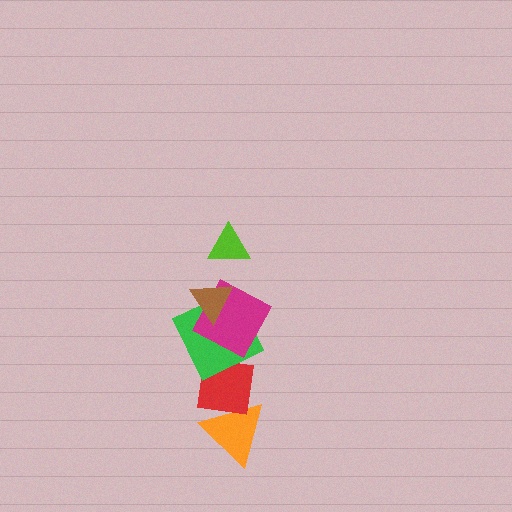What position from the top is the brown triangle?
The brown triangle is 2nd from the top.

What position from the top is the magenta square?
The magenta square is 3rd from the top.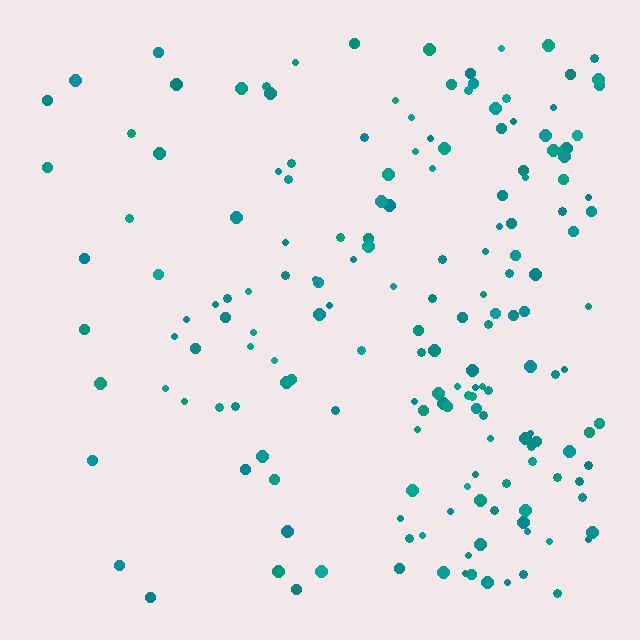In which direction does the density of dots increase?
From left to right, with the right side densest.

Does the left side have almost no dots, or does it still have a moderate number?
Still a moderate number, just noticeably fewer than the right.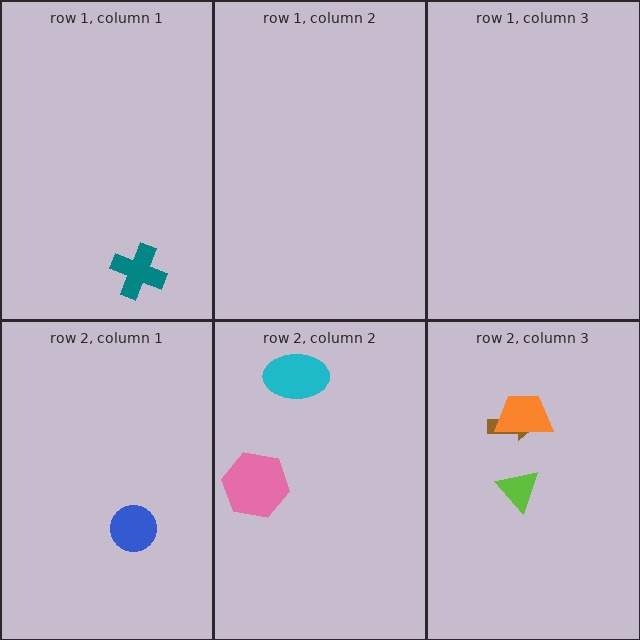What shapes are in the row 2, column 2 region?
The pink hexagon, the cyan ellipse.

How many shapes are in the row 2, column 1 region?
1.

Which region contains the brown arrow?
The row 2, column 3 region.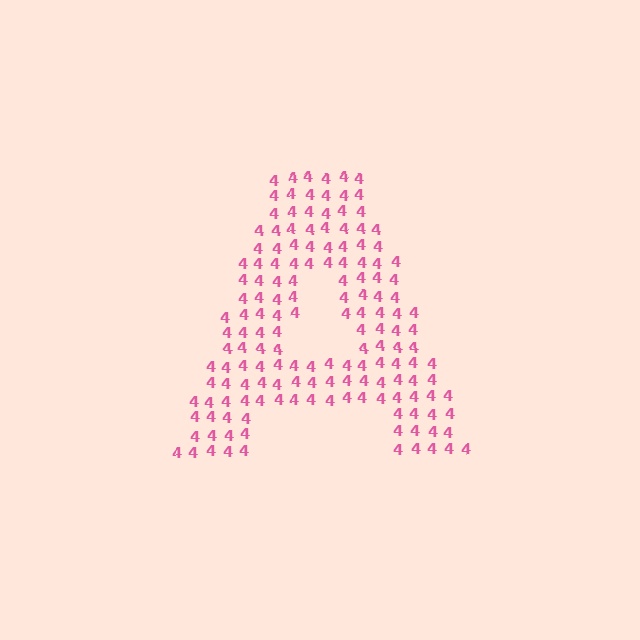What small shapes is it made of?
It is made of small digit 4's.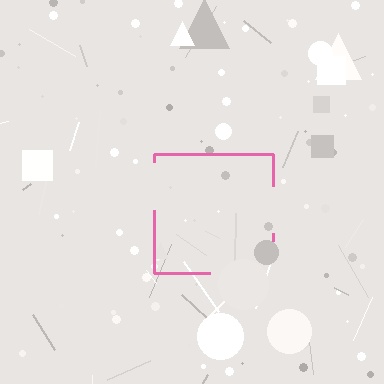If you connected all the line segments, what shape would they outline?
They would outline a square.